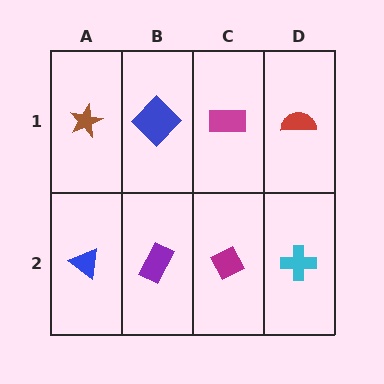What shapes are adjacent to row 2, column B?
A blue diamond (row 1, column B), a blue triangle (row 2, column A), a magenta diamond (row 2, column C).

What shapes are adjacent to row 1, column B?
A purple rectangle (row 2, column B), a brown star (row 1, column A), a magenta rectangle (row 1, column C).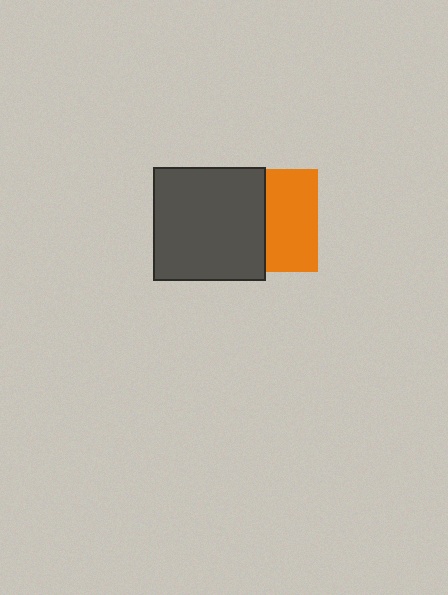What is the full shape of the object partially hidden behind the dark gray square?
The partially hidden object is an orange square.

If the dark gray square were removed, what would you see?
You would see the complete orange square.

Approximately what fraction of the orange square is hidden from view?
Roughly 49% of the orange square is hidden behind the dark gray square.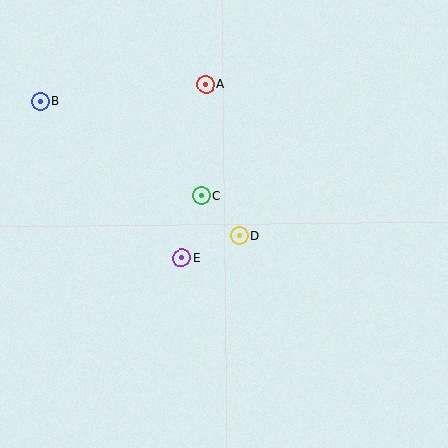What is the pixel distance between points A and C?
The distance between A and C is 112 pixels.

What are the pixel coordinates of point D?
Point D is at (239, 235).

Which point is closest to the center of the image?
Point D at (239, 235) is closest to the center.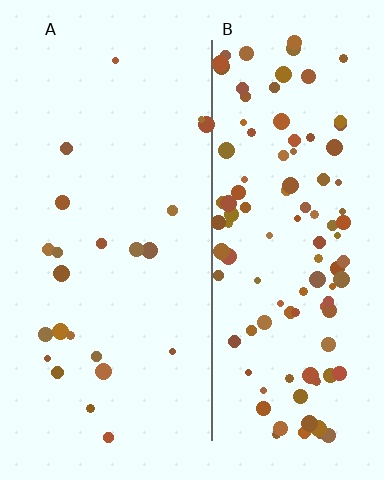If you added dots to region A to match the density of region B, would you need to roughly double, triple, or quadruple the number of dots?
Approximately quadruple.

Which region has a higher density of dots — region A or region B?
B (the right).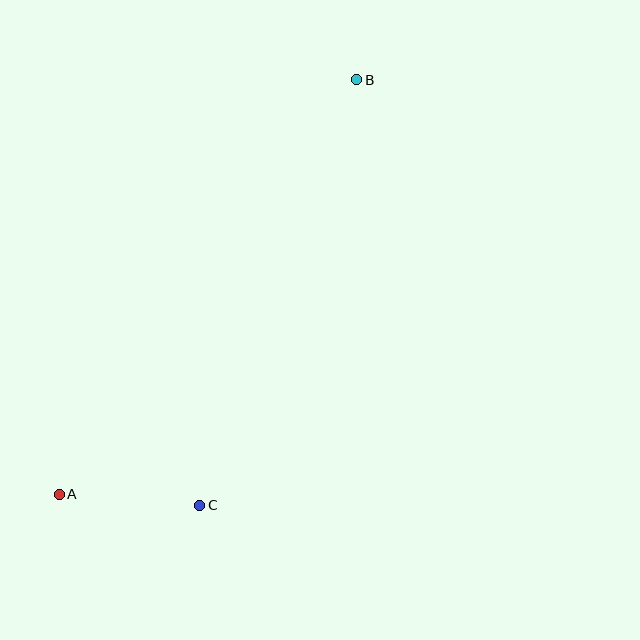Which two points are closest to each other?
Points A and C are closest to each other.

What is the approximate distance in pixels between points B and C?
The distance between B and C is approximately 453 pixels.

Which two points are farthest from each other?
Points A and B are farthest from each other.